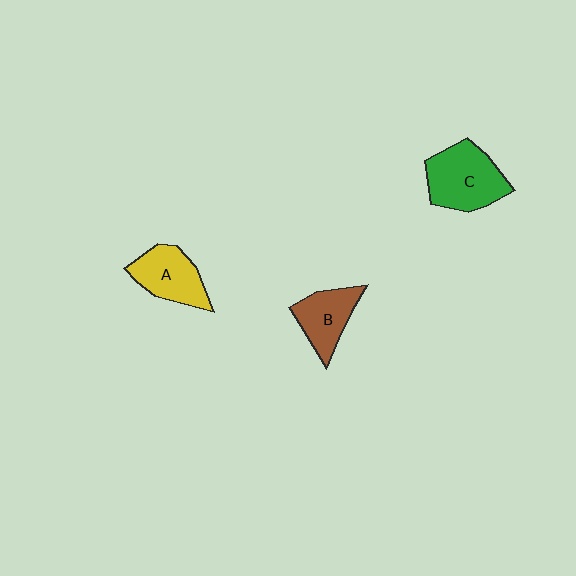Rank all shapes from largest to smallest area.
From largest to smallest: C (green), A (yellow), B (brown).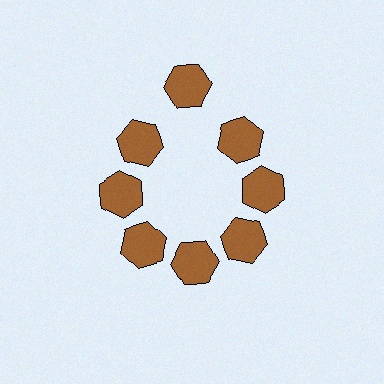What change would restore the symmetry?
The symmetry would be restored by moving it inward, back onto the ring so that all 8 hexagons sit at equal angles and equal distance from the center.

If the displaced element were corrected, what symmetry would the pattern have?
It would have 8-fold rotational symmetry — the pattern would map onto itself every 45 degrees.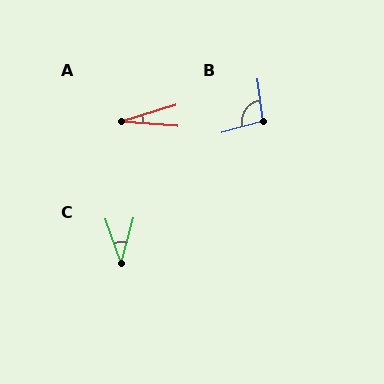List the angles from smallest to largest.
A (22°), C (35°), B (98°).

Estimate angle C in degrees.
Approximately 35 degrees.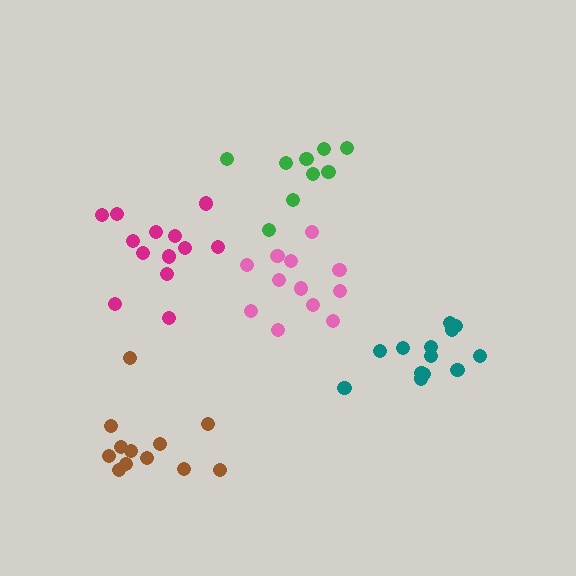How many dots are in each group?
Group 1: 9 dots, Group 2: 13 dots, Group 3: 13 dots, Group 4: 12 dots, Group 5: 12 dots (59 total).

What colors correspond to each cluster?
The clusters are colored: green, magenta, teal, brown, pink.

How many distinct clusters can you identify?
There are 5 distinct clusters.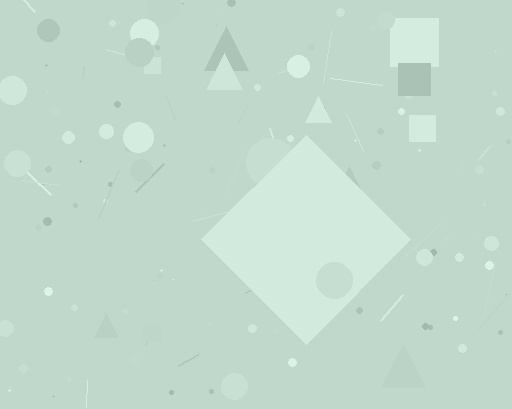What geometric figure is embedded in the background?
A diamond is embedded in the background.